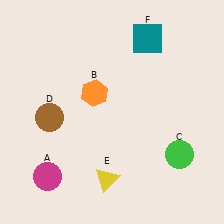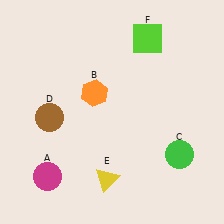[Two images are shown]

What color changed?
The square (F) changed from teal in Image 1 to lime in Image 2.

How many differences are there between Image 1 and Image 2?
There is 1 difference between the two images.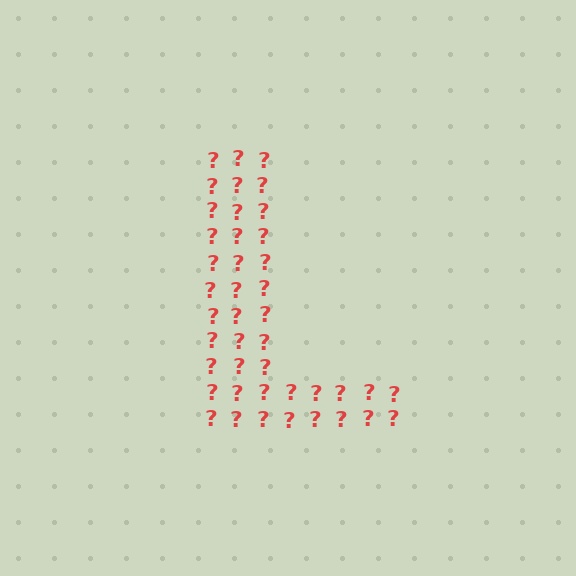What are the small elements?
The small elements are question marks.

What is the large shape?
The large shape is the letter L.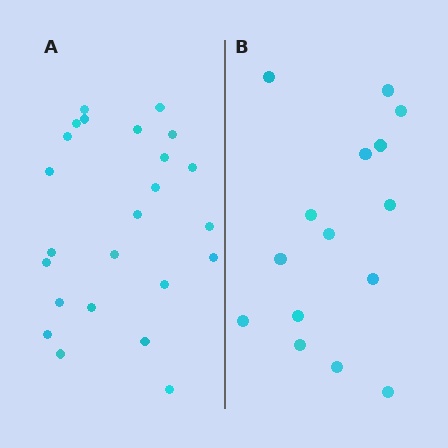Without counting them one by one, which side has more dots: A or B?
Region A (the left region) has more dots.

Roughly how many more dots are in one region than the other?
Region A has roughly 8 or so more dots than region B.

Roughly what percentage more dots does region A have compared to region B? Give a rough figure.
About 60% more.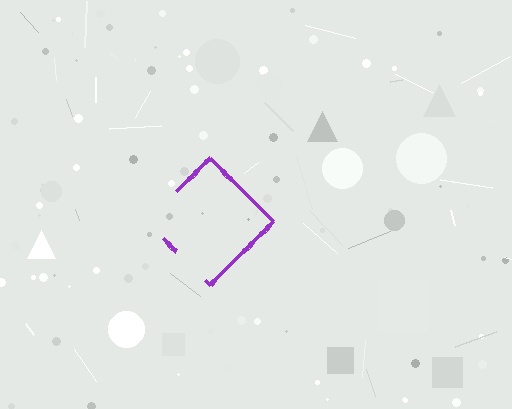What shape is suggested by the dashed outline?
The dashed outline suggests a diamond.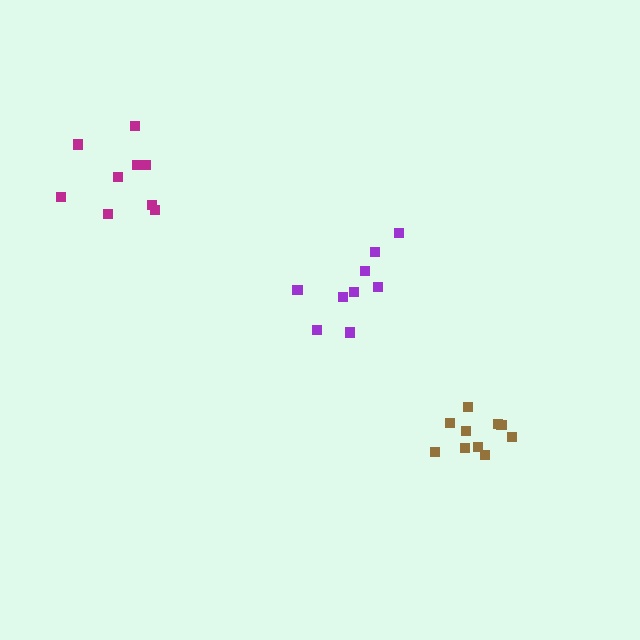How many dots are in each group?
Group 1: 9 dots, Group 2: 10 dots, Group 3: 9 dots (28 total).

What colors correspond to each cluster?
The clusters are colored: purple, brown, magenta.